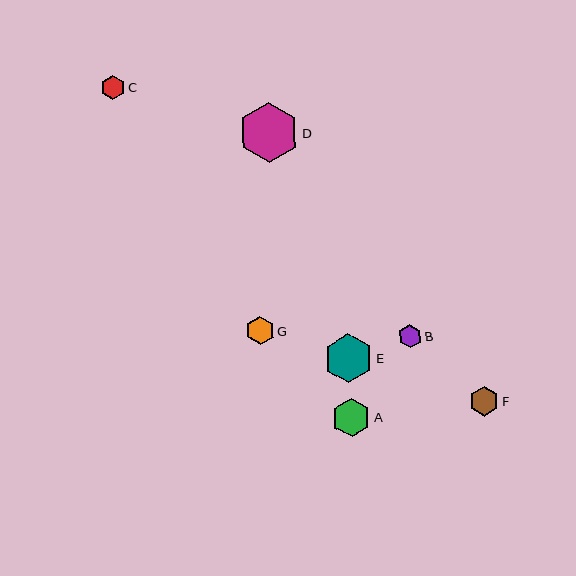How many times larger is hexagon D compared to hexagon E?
Hexagon D is approximately 1.2 times the size of hexagon E.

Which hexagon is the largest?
Hexagon D is the largest with a size of approximately 60 pixels.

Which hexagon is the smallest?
Hexagon B is the smallest with a size of approximately 23 pixels.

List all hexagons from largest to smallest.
From largest to smallest: D, E, A, F, G, C, B.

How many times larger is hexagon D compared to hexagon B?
Hexagon D is approximately 2.6 times the size of hexagon B.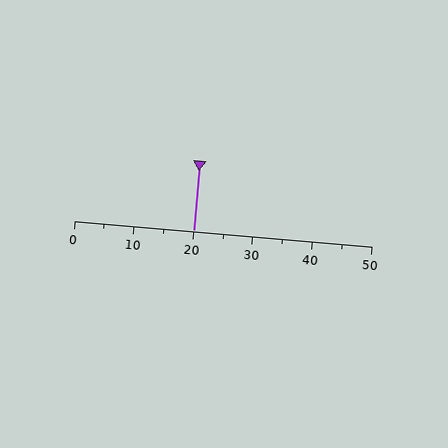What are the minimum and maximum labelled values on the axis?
The axis runs from 0 to 50.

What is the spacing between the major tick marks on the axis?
The major ticks are spaced 10 apart.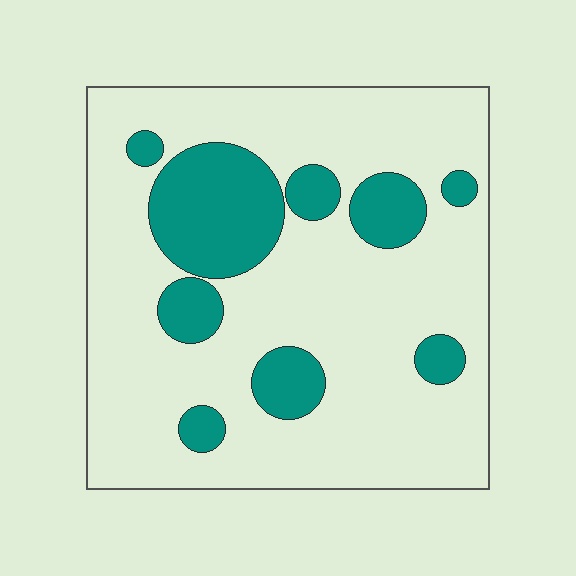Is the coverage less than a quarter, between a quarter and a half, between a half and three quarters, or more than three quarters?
Less than a quarter.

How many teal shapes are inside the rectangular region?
9.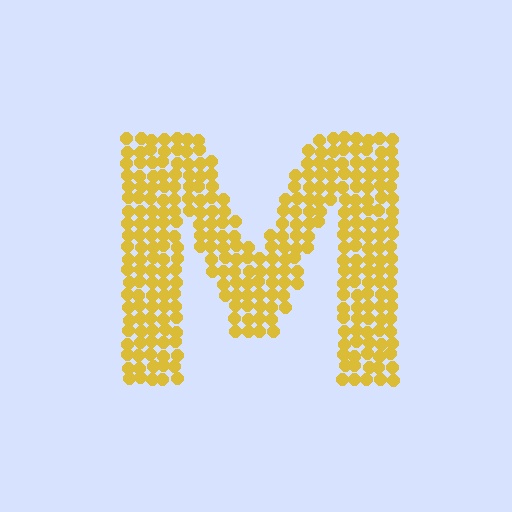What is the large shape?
The large shape is the letter M.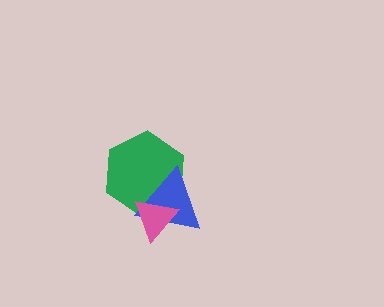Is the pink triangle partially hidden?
No, no other shape covers it.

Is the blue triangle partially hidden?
Yes, it is partially covered by another shape.